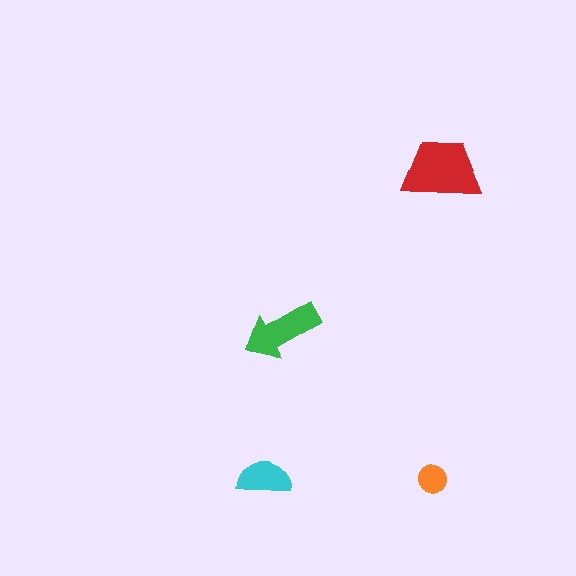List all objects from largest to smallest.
The red trapezoid, the green arrow, the cyan semicircle, the orange circle.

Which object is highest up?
The red trapezoid is topmost.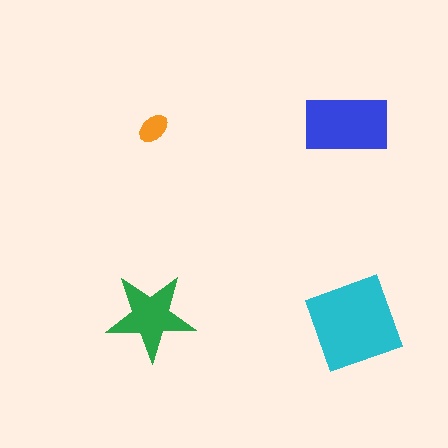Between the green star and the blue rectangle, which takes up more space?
The blue rectangle.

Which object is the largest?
The cyan square.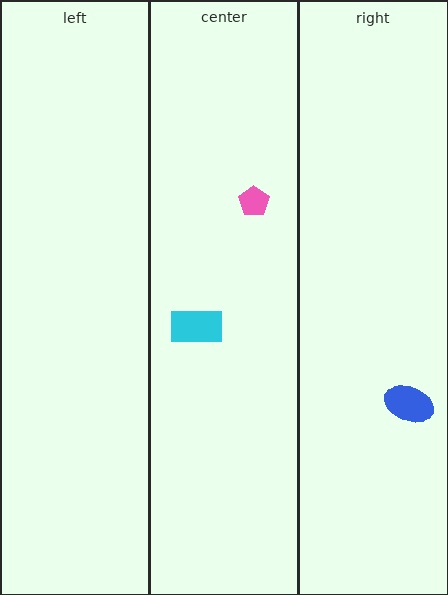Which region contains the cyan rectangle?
The center region.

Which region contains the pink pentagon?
The center region.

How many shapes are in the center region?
2.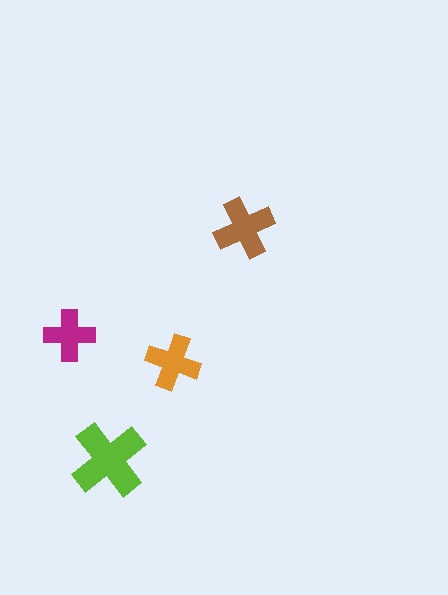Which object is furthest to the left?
The magenta cross is leftmost.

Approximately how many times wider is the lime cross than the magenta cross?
About 1.5 times wider.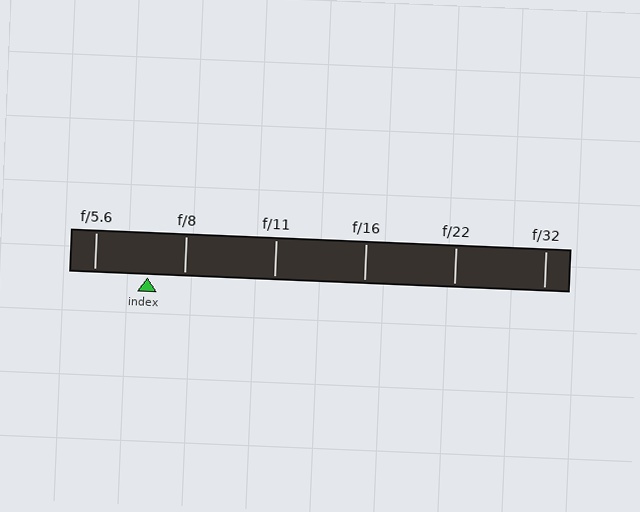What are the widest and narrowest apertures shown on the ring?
The widest aperture shown is f/5.6 and the narrowest is f/32.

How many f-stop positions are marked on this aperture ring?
There are 6 f-stop positions marked.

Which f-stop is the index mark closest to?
The index mark is closest to f/8.